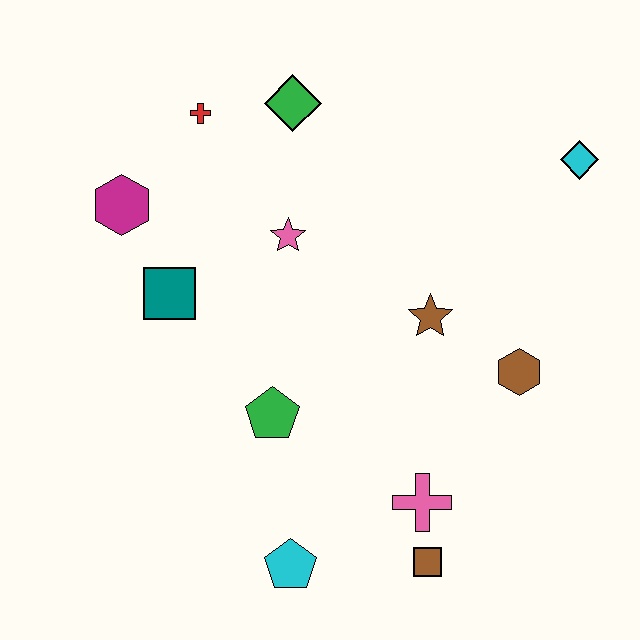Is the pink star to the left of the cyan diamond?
Yes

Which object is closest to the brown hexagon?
The brown star is closest to the brown hexagon.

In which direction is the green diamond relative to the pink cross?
The green diamond is above the pink cross.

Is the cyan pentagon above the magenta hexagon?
No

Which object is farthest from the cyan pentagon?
The cyan diamond is farthest from the cyan pentagon.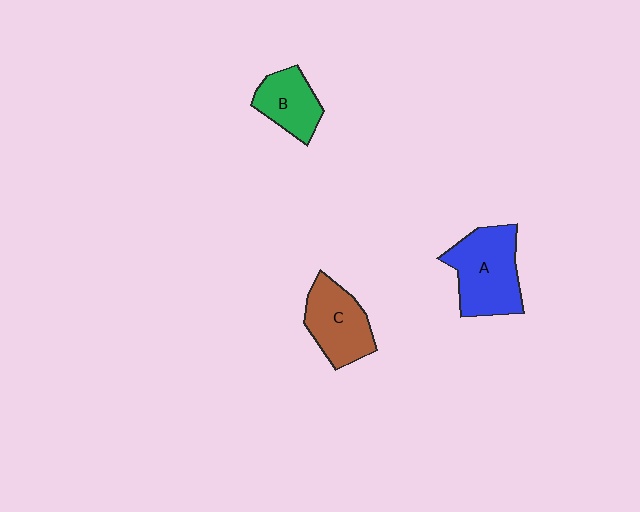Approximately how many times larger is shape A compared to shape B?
Approximately 1.6 times.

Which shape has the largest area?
Shape A (blue).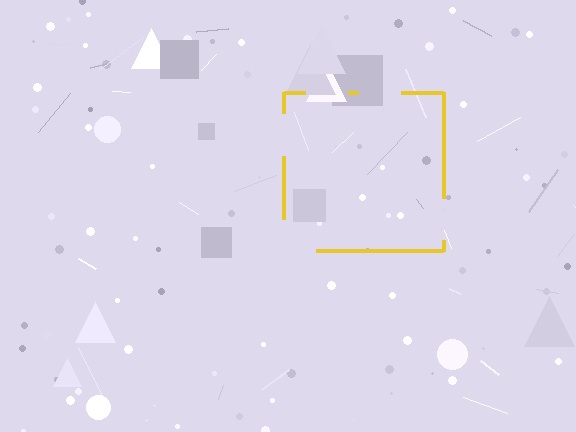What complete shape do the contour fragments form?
The contour fragments form a square.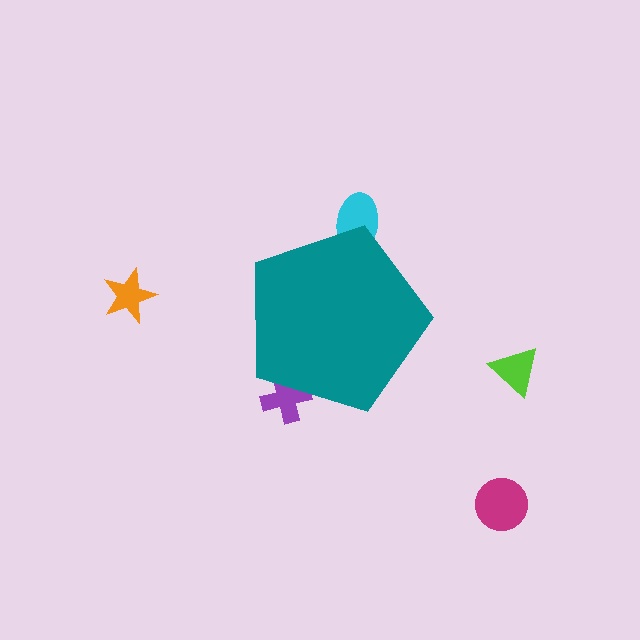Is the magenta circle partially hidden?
No, the magenta circle is fully visible.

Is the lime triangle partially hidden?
No, the lime triangle is fully visible.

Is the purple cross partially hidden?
Yes, the purple cross is partially hidden behind the teal pentagon.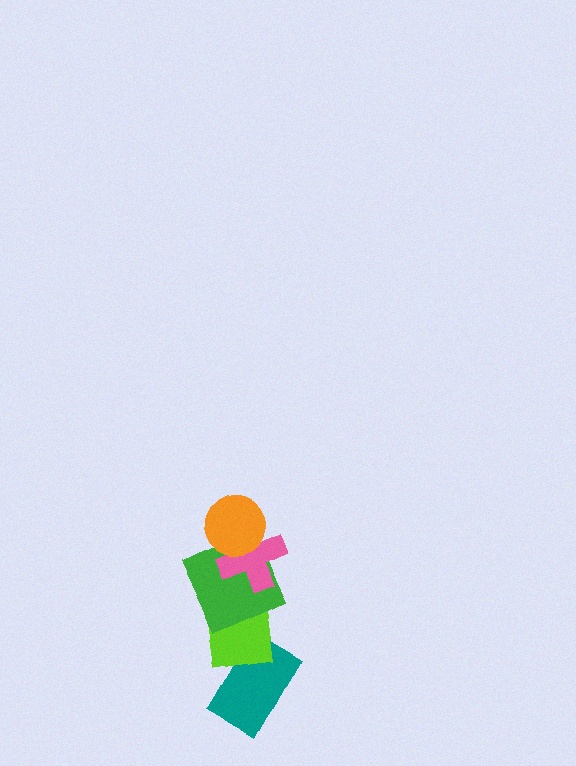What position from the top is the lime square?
The lime square is 4th from the top.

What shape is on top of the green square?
The pink cross is on top of the green square.